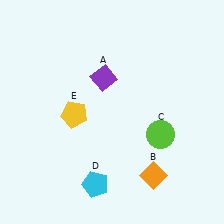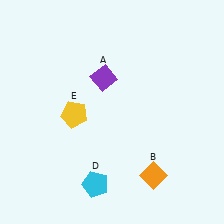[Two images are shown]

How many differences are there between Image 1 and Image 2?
There is 1 difference between the two images.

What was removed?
The lime circle (C) was removed in Image 2.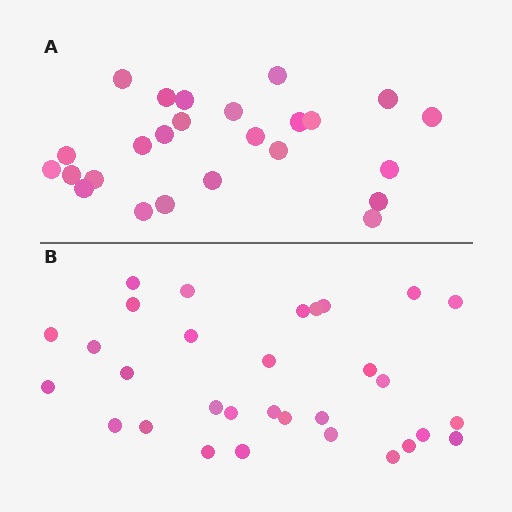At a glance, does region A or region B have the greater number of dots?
Region B (the bottom region) has more dots.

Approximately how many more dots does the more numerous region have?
Region B has about 6 more dots than region A.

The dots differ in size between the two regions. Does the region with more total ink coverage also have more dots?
No. Region A has more total ink coverage because its dots are larger, but region B actually contains more individual dots. Total area can be misleading — the number of items is what matters here.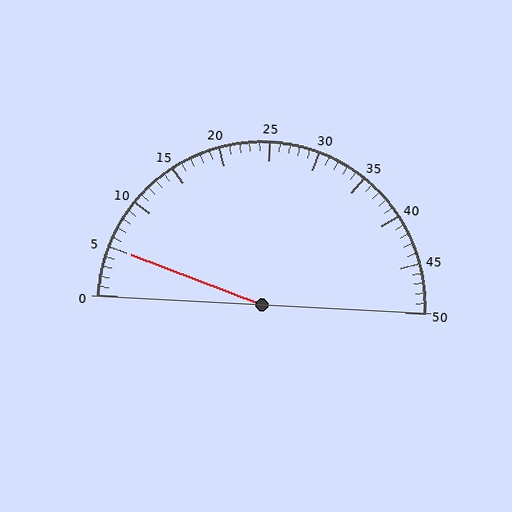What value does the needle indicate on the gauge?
The needle indicates approximately 5.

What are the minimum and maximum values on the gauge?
The gauge ranges from 0 to 50.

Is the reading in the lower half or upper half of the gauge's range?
The reading is in the lower half of the range (0 to 50).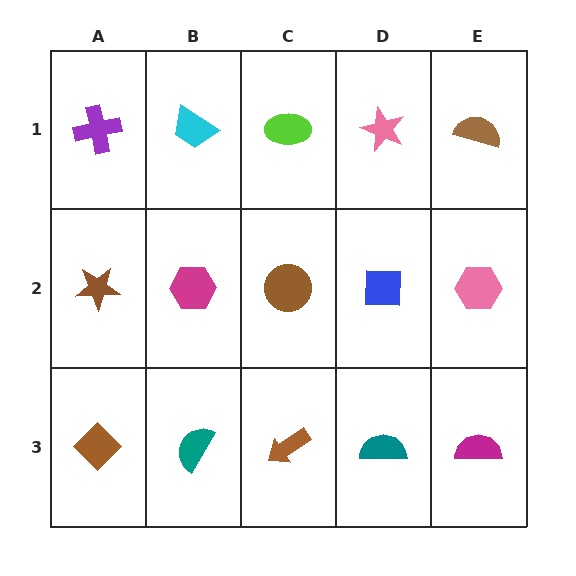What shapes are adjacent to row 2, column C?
A lime ellipse (row 1, column C), a brown arrow (row 3, column C), a magenta hexagon (row 2, column B), a blue square (row 2, column D).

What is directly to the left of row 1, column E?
A pink star.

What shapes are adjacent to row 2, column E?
A brown semicircle (row 1, column E), a magenta semicircle (row 3, column E), a blue square (row 2, column D).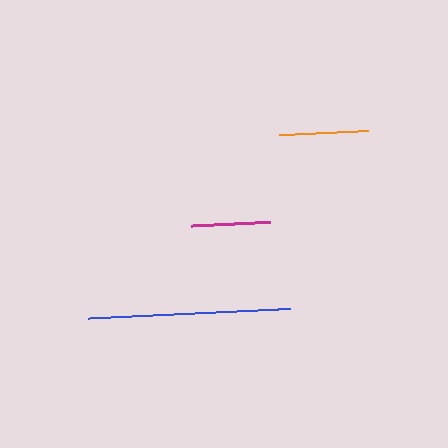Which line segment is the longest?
The blue line is the longest at approximately 202 pixels.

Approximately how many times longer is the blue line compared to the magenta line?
The blue line is approximately 2.5 times the length of the magenta line.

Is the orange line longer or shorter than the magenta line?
The orange line is longer than the magenta line.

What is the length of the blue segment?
The blue segment is approximately 202 pixels long.